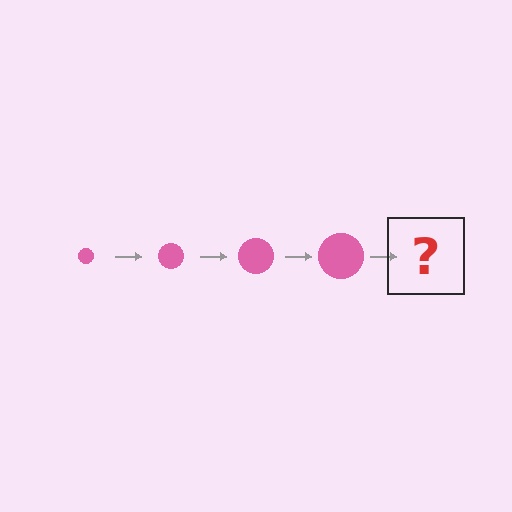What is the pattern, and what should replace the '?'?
The pattern is that the circle gets progressively larger each step. The '?' should be a pink circle, larger than the previous one.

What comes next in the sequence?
The next element should be a pink circle, larger than the previous one.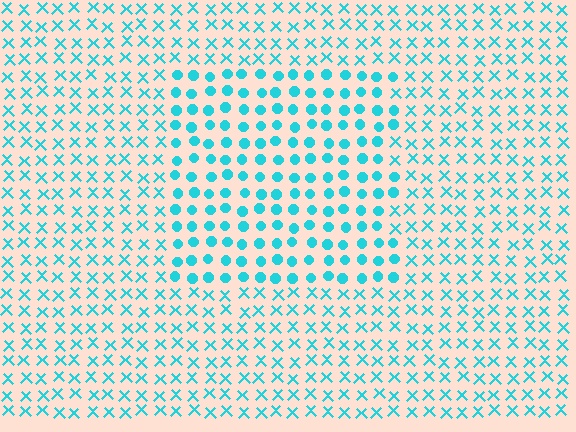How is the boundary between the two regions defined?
The boundary is defined by a change in element shape: circles inside vs. X marks outside. All elements share the same color and spacing.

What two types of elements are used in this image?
The image uses circles inside the rectangle region and X marks outside it.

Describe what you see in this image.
The image is filled with small cyan elements arranged in a uniform grid. A rectangle-shaped region contains circles, while the surrounding area contains X marks. The boundary is defined purely by the change in element shape.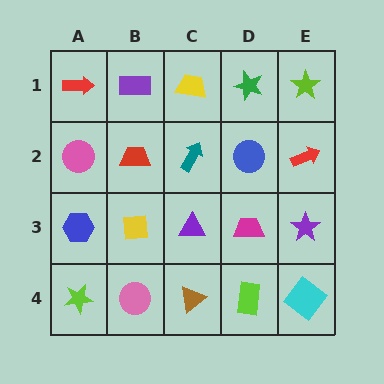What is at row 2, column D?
A blue circle.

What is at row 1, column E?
A lime star.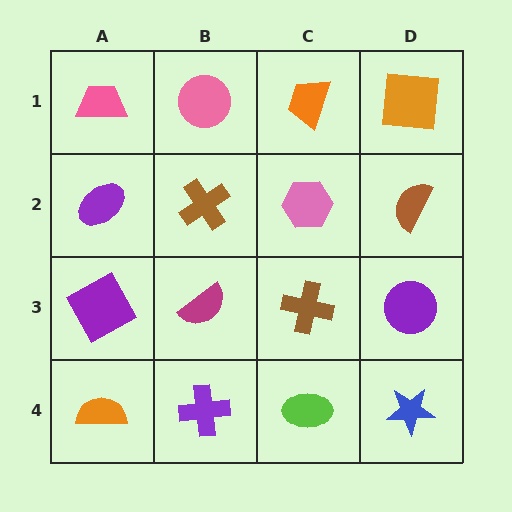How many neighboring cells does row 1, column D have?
2.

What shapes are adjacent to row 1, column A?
A purple ellipse (row 2, column A), a pink circle (row 1, column B).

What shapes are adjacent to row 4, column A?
A purple square (row 3, column A), a purple cross (row 4, column B).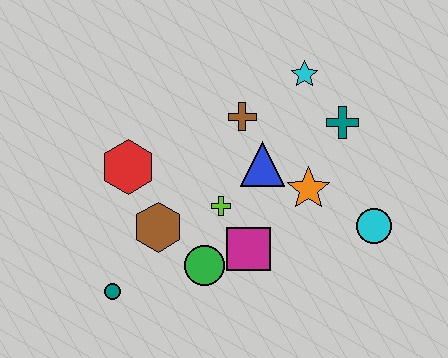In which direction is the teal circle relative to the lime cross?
The teal circle is to the left of the lime cross.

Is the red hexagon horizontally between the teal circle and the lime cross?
Yes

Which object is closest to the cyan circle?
The orange star is closest to the cyan circle.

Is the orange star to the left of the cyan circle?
Yes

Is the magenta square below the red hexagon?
Yes